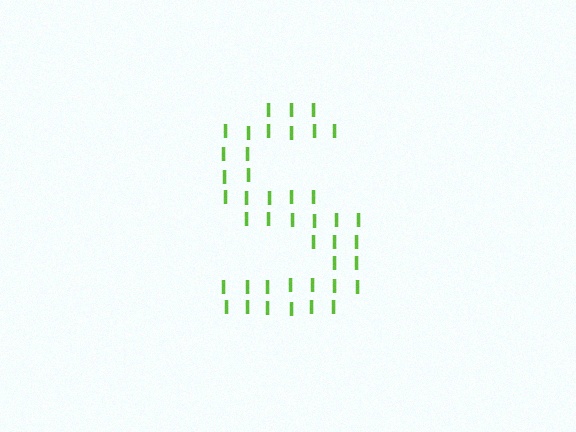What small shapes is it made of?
It is made of small letter I's.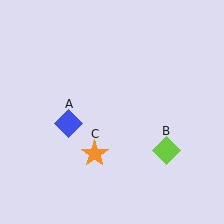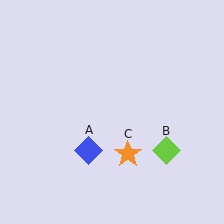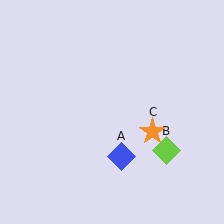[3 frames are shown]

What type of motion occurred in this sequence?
The blue diamond (object A), orange star (object C) rotated counterclockwise around the center of the scene.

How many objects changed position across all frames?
2 objects changed position: blue diamond (object A), orange star (object C).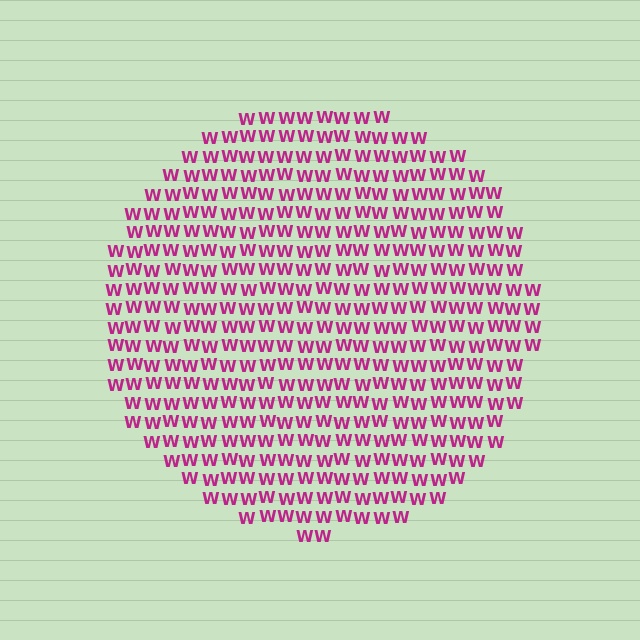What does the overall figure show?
The overall figure shows a circle.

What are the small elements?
The small elements are letter W's.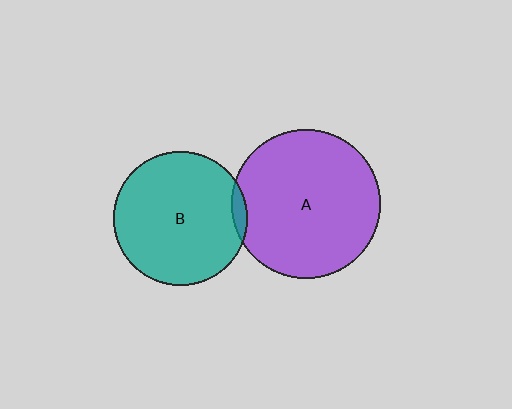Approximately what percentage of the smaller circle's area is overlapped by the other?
Approximately 5%.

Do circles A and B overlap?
Yes.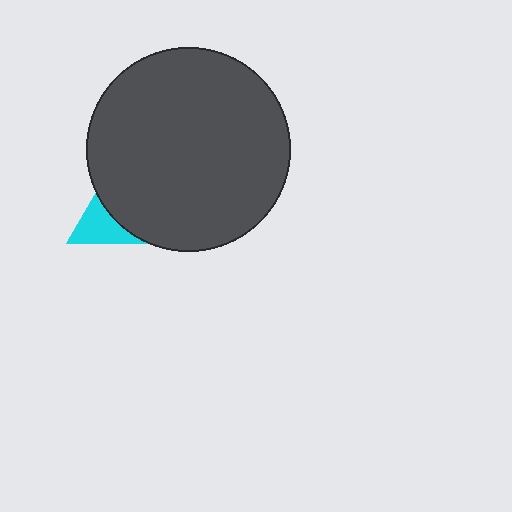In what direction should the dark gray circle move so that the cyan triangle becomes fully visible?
The dark gray circle should move toward the upper-right. That is the shortest direction to clear the overlap and leave the cyan triangle fully visible.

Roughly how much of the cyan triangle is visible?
A small part of it is visible (roughly 31%).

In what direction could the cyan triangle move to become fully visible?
The cyan triangle could move toward the lower-left. That would shift it out from behind the dark gray circle entirely.